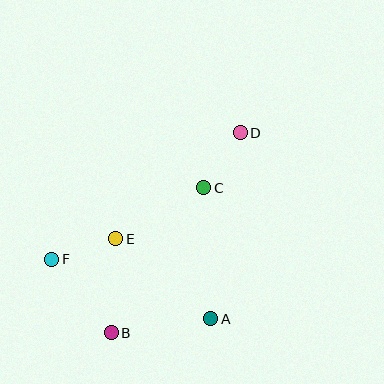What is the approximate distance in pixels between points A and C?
The distance between A and C is approximately 131 pixels.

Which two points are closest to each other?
Points C and D are closest to each other.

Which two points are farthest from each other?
Points B and D are farthest from each other.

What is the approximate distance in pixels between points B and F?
The distance between B and F is approximately 95 pixels.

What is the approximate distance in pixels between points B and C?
The distance between B and C is approximately 172 pixels.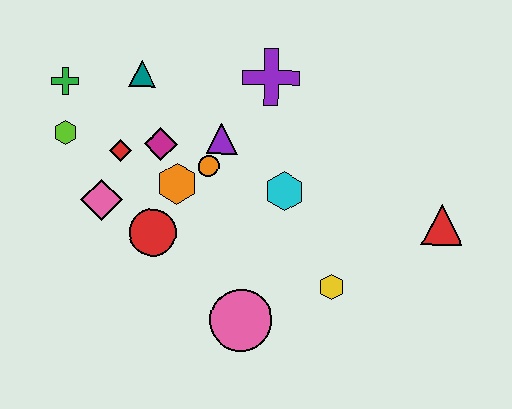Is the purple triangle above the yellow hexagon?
Yes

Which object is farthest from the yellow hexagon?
The green cross is farthest from the yellow hexagon.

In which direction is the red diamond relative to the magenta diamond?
The red diamond is to the left of the magenta diamond.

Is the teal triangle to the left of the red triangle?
Yes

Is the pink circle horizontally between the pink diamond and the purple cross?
Yes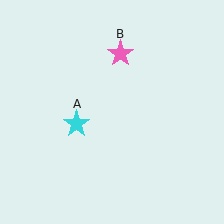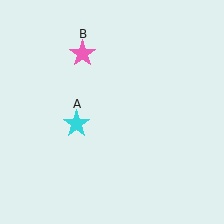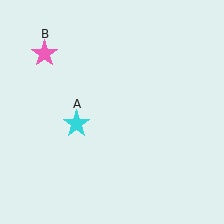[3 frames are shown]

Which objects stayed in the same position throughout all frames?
Cyan star (object A) remained stationary.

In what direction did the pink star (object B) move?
The pink star (object B) moved left.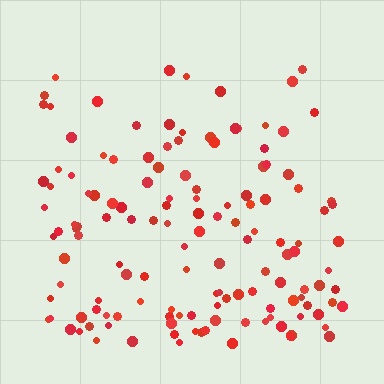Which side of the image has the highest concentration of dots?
The bottom.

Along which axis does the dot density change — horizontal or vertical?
Vertical.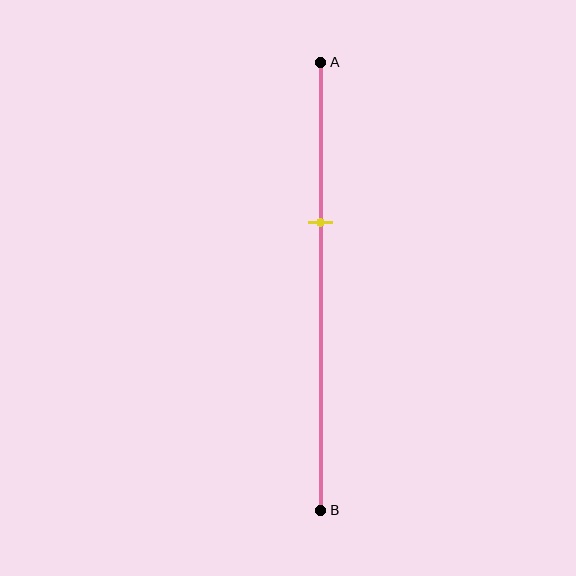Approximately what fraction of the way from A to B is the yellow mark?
The yellow mark is approximately 35% of the way from A to B.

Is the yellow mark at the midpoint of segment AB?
No, the mark is at about 35% from A, not at the 50% midpoint.